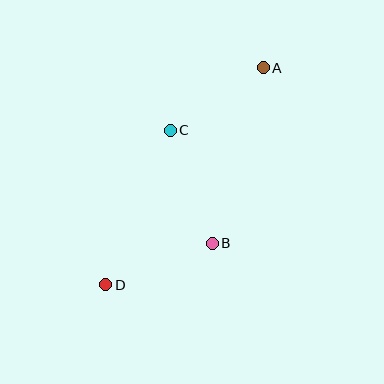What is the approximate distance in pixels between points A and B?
The distance between A and B is approximately 183 pixels.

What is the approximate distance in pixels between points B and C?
The distance between B and C is approximately 121 pixels.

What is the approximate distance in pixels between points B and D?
The distance between B and D is approximately 114 pixels.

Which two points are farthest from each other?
Points A and D are farthest from each other.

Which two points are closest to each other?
Points A and C are closest to each other.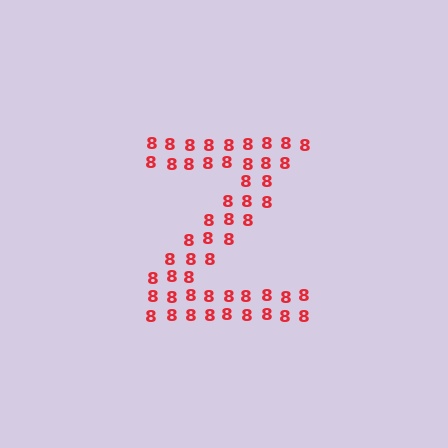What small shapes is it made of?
It is made of small digit 8's.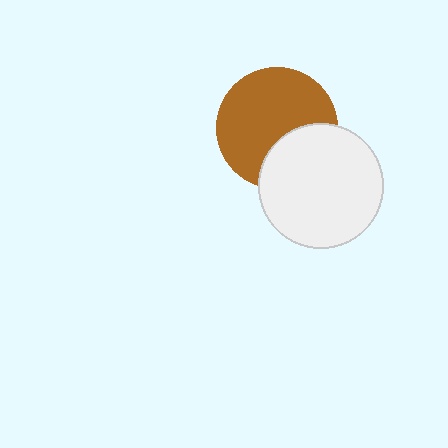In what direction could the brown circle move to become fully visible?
The brown circle could move toward the upper-left. That would shift it out from behind the white circle entirely.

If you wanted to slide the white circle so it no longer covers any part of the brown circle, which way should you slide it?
Slide it toward the lower-right — that is the most direct way to separate the two shapes.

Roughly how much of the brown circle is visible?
Most of it is visible (roughly 69%).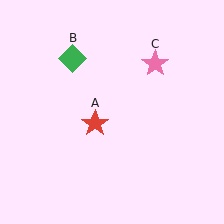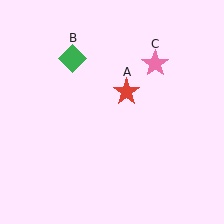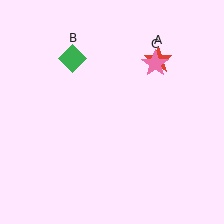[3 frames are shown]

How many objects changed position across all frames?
1 object changed position: red star (object A).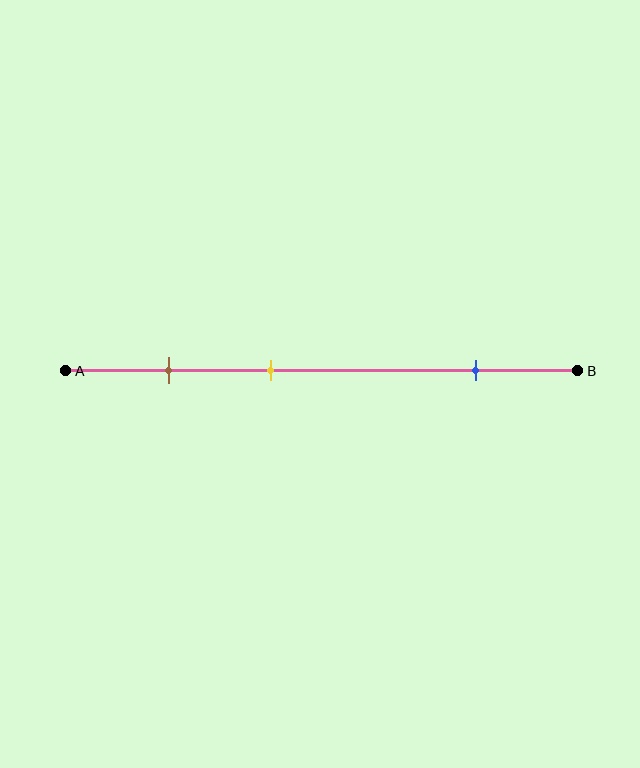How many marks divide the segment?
There are 3 marks dividing the segment.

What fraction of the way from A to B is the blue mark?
The blue mark is approximately 80% (0.8) of the way from A to B.